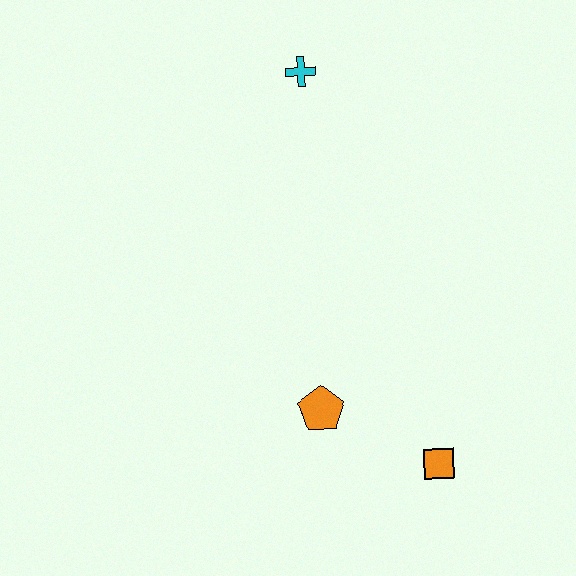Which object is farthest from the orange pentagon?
The cyan cross is farthest from the orange pentagon.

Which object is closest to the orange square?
The orange pentagon is closest to the orange square.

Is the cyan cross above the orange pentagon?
Yes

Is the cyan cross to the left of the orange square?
Yes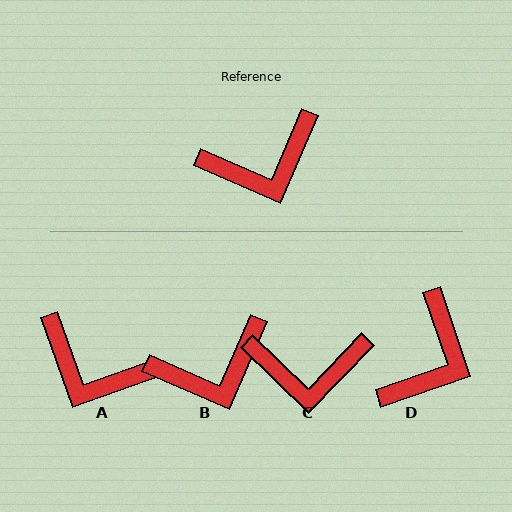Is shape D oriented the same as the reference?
No, it is off by about 42 degrees.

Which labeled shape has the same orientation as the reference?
B.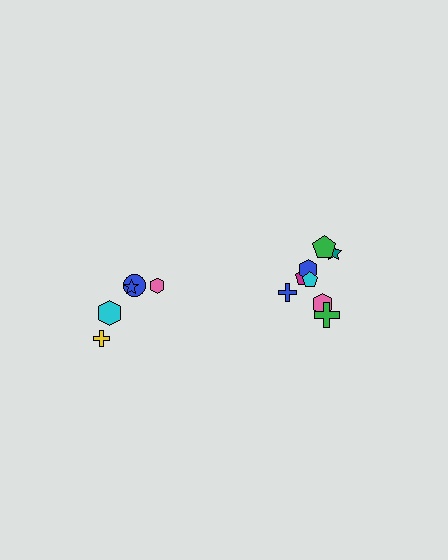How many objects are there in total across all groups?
There are 13 objects.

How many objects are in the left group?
There are 5 objects.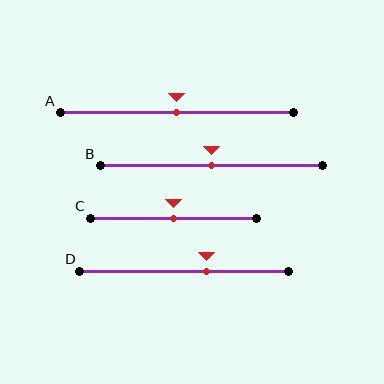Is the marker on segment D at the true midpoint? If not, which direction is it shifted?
No, the marker on segment D is shifted to the right by about 11% of the segment length.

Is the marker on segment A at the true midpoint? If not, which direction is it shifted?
Yes, the marker on segment A is at the true midpoint.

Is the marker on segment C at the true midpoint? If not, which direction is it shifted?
Yes, the marker on segment C is at the true midpoint.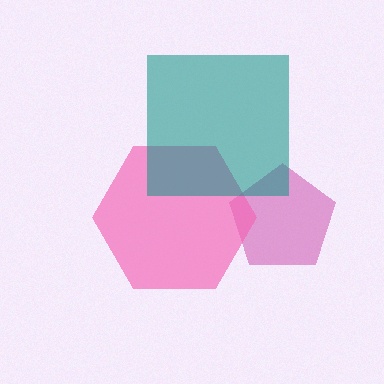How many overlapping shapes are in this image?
There are 3 overlapping shapes in the image.